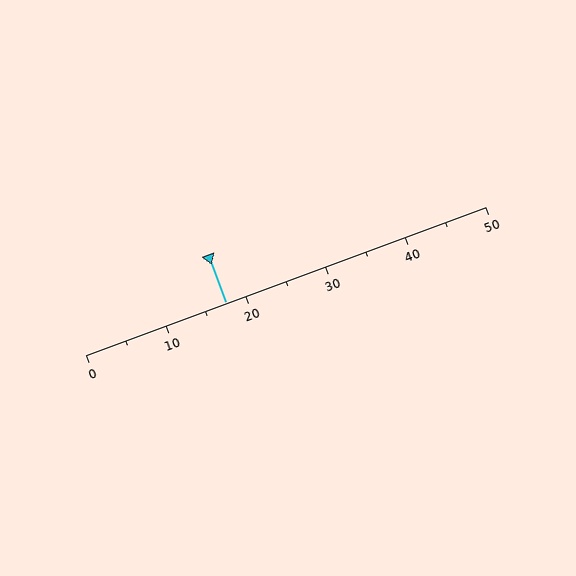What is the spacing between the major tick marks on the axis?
The major ticks are spaced 10 apart.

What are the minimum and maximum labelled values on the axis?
The axis runs from 0 to 50.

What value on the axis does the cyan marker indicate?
The marker indicates approximately 17.5.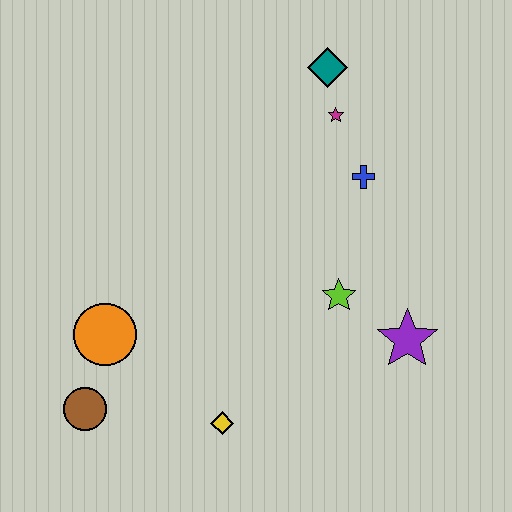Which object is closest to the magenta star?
The teal diamond is closest to the magenta star.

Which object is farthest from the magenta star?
The brown circle is farthest from the magenta star.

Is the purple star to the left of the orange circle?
No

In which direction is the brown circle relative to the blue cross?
The brown circle is to the left of the blue cross.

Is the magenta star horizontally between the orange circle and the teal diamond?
No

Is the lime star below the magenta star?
Yes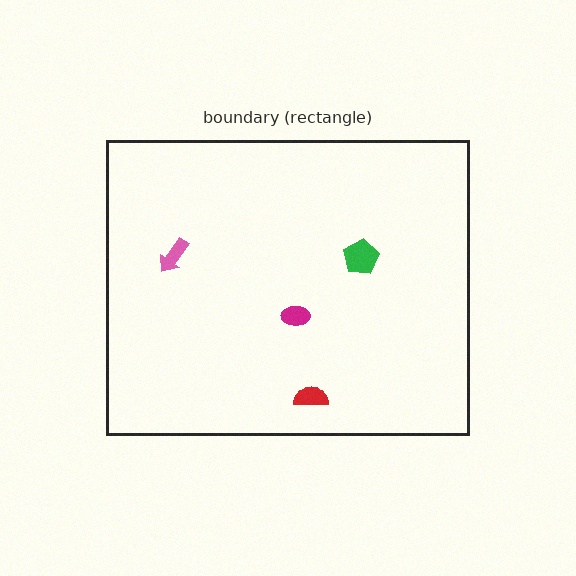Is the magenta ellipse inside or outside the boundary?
Inside.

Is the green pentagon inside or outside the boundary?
Inside.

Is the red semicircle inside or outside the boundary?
Inside.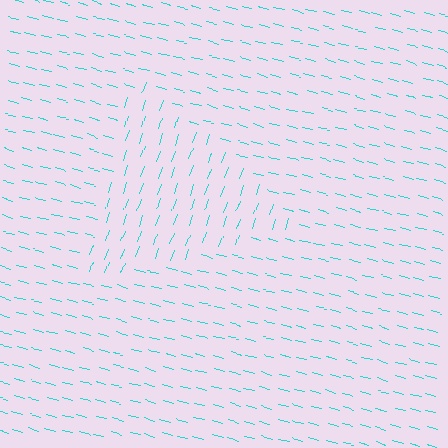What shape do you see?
I see a triangle.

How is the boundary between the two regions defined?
The boundary is defined purely by a change in line orientation (approximately 86 degrees difference). All lines are the same color and thickness.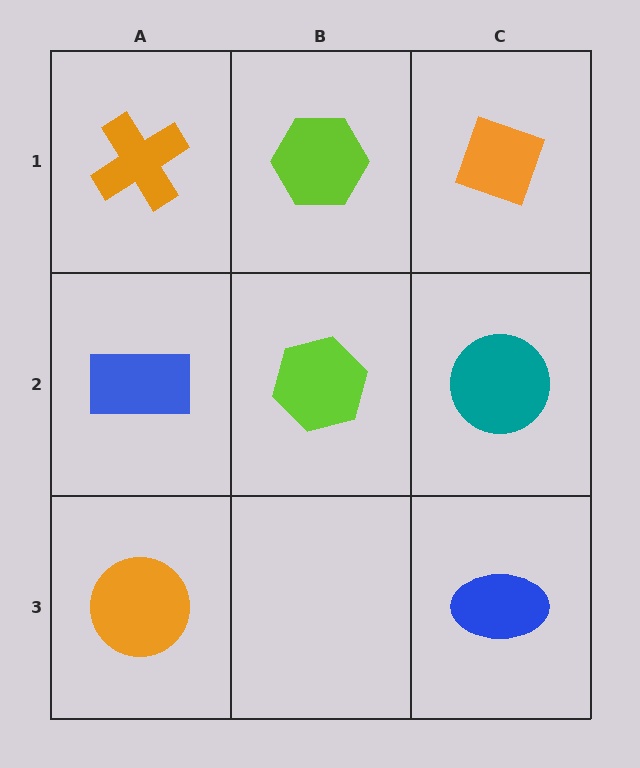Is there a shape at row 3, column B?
No, that cell is empty.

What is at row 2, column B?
A lime hexagon.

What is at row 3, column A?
An orange circle.